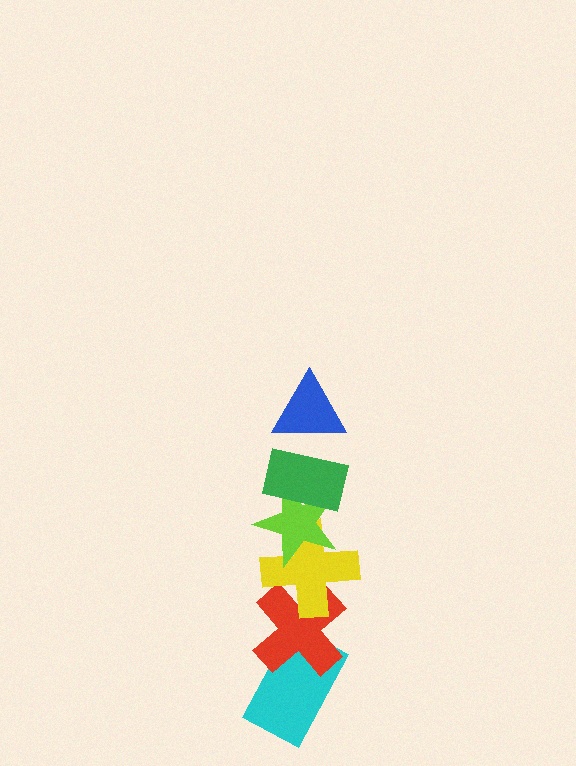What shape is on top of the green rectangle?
The blue triangle is on top of the green rectangle.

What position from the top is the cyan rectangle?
The cyan rectangle is 6th from the top.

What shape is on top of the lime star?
The green rectangle is on top of the lime star.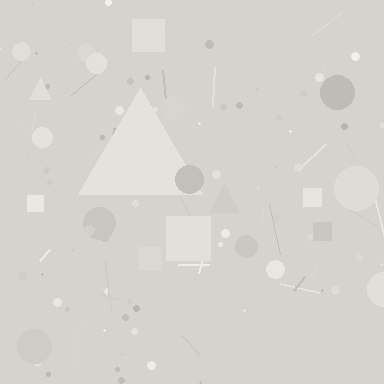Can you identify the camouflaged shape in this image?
The camouflaged shape is a triangle.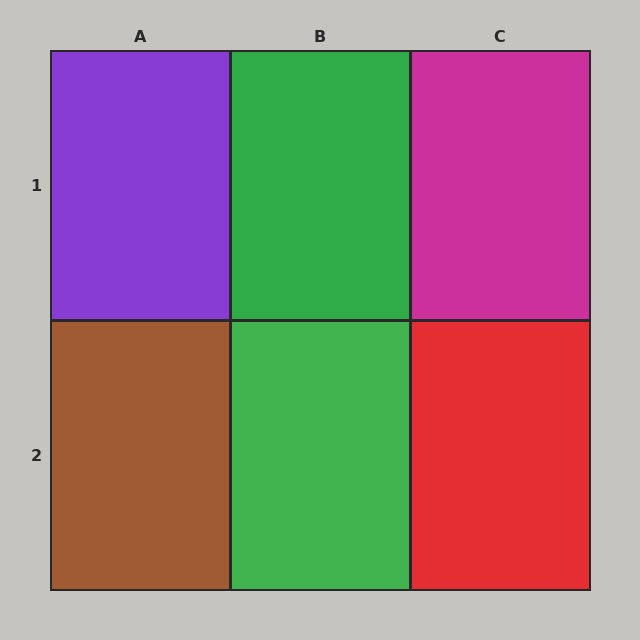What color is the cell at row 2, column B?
Green.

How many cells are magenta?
1 cell is magenta.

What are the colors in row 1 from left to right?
Purple, green, magenta.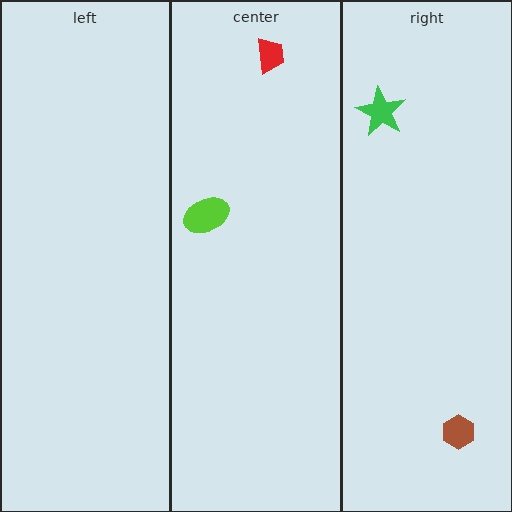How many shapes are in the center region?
2.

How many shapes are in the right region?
2.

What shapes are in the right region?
The green star, the brown hexagon.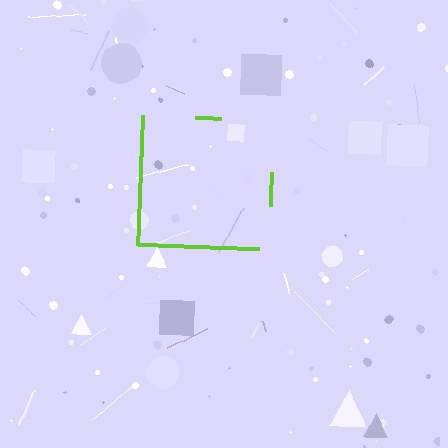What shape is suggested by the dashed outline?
The dashed outline suggests a square.